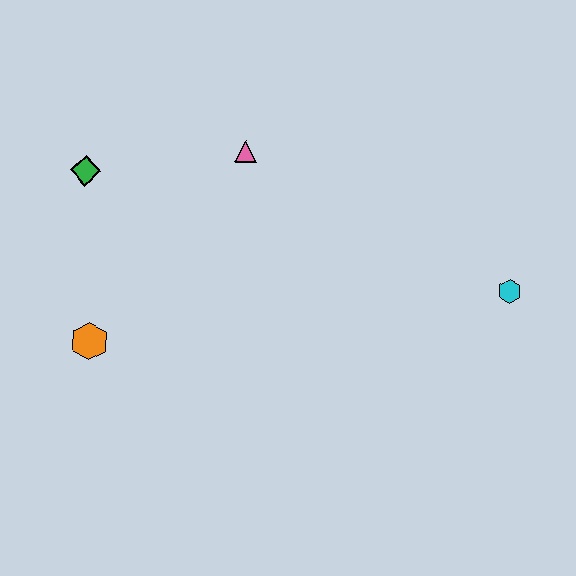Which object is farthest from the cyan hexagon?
The green diamond is farthest from the cyan hexagon.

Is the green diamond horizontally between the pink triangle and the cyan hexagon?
No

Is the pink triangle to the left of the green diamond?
No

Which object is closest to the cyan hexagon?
The pink triangle is closest to the cyan hexagon.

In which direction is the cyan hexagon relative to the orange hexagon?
The cyan hexagon is to the right of the orange hexagon.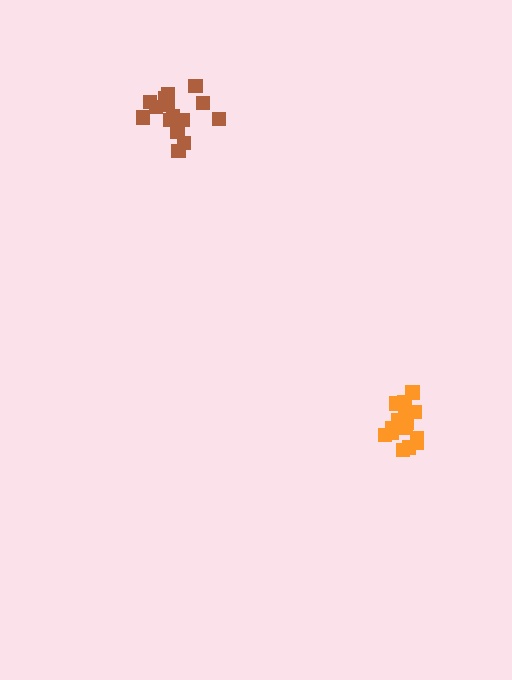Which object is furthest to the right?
The orange cluster is rightmost.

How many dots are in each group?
Group 1: 16 dots, Group 2: 17 dots (33 total).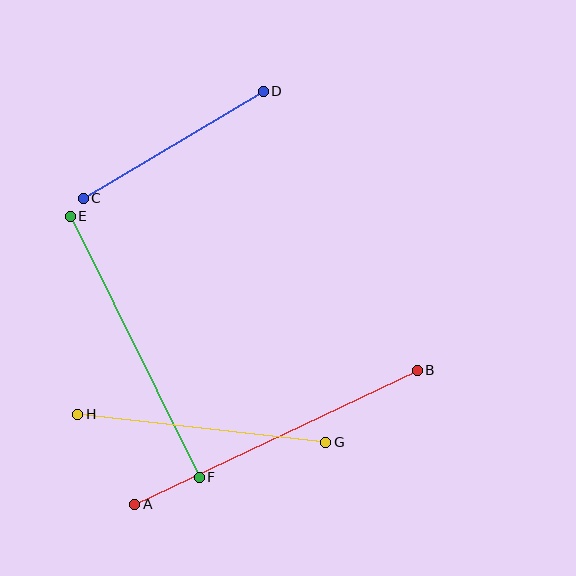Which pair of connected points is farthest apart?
Points A and B are farthest apart.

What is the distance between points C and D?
The distance is approximately 209 pixels.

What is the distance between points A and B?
The distance is approximately 312 pixels.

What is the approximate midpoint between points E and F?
The midpoint is at approximately (135, 347) pixels.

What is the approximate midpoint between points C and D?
The midpoint is at approximately (173, 145) pixels.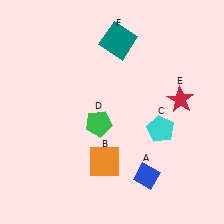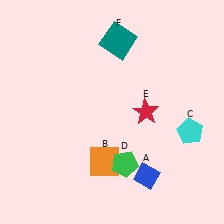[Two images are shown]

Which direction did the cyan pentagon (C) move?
The cyan pentagon (C) moved right.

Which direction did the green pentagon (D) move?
The green pentagon (D) moved down.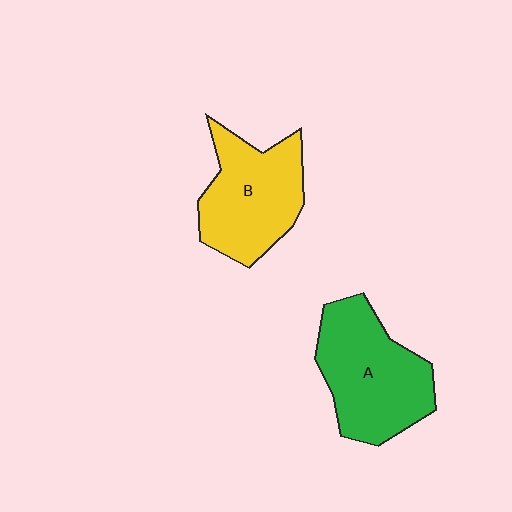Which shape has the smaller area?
Shape B (yellow).